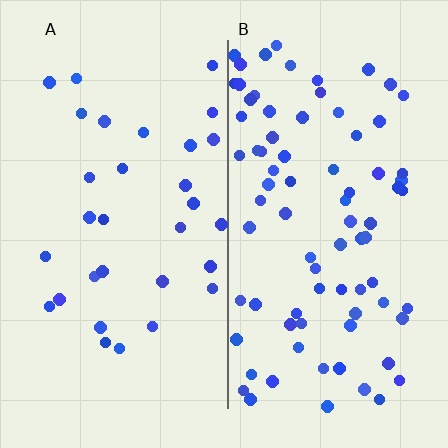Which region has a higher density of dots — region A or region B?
B (the right).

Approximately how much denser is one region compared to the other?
Approximately 2.6× — region B over region A.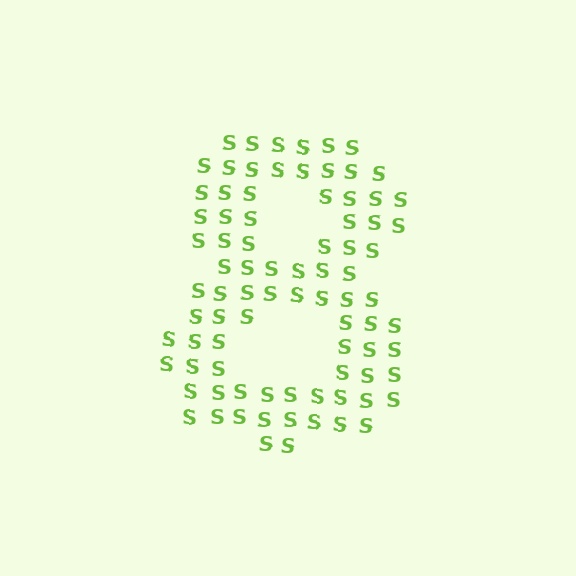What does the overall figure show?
The overall figure shows the digit 8.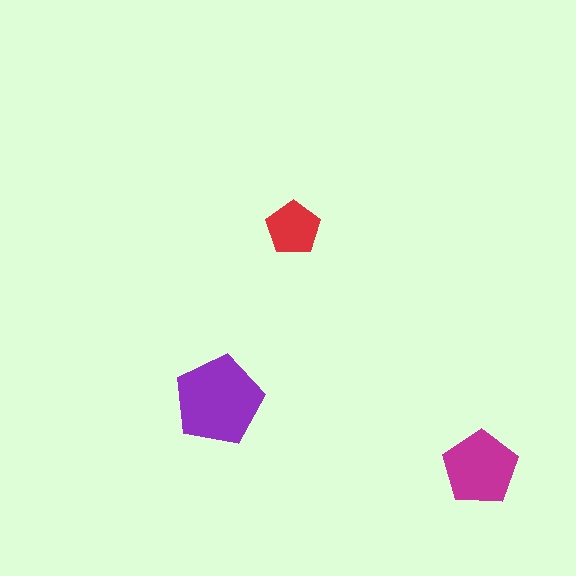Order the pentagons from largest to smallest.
the purple one, the magenta one, the red one.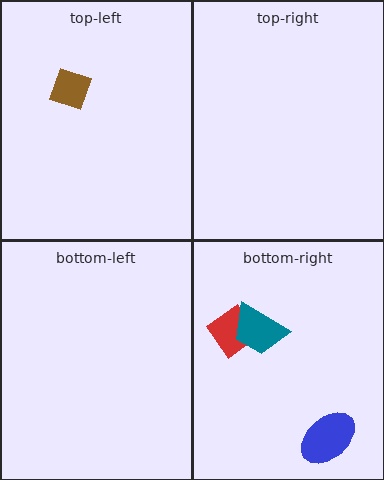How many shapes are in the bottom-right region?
3.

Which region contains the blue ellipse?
The bottom-right region.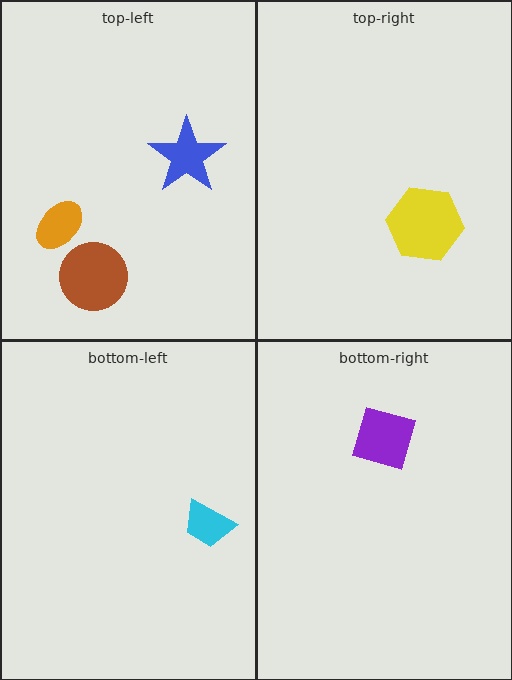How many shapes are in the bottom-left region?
1.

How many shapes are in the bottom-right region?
1.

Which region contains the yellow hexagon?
The top-right region.